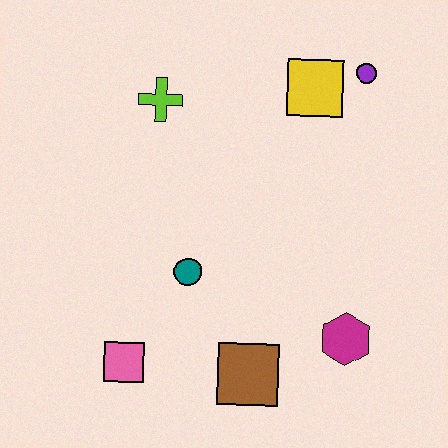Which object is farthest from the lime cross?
The magenta hexagon is farthest from the lime cross.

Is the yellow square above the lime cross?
Yes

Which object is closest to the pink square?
The teal circle is closest to the pink square.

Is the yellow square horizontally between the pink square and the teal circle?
No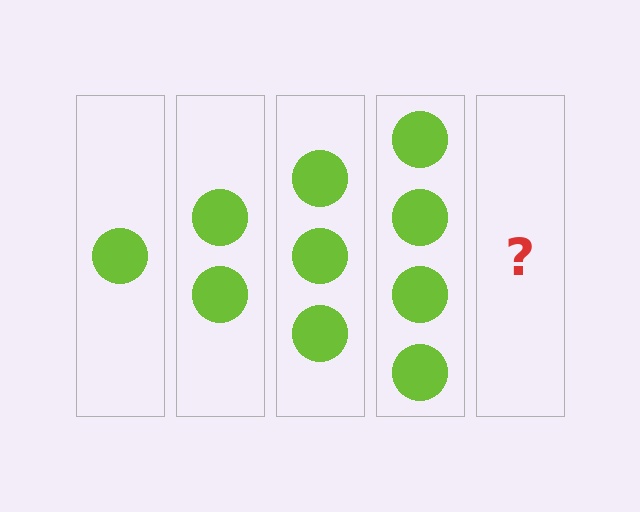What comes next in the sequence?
The next element should be 5 circles.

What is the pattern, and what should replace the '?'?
The pattern is that each step adds one more circle. The '?' should be 5 circles.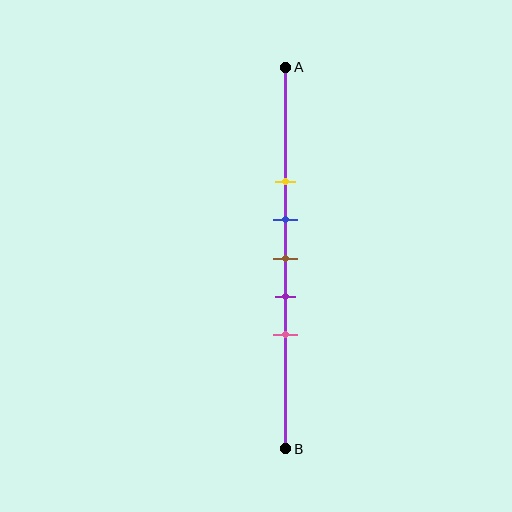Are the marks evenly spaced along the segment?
Yes, the marks are approximately evenly spaced.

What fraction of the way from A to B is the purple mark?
The purple mark is approximately 60% (0.6) of the way from A to B.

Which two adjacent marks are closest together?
The blue and brown marks are the closest adjacent pair.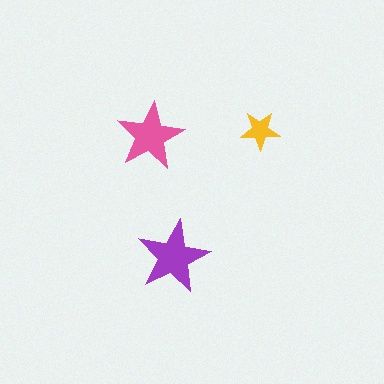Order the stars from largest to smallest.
the purple one, the pink one, the yellow one.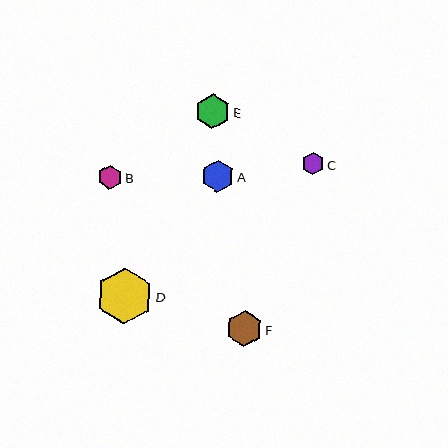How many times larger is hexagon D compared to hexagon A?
Hexagon D is approximately 1.8 times the size of hexagon A.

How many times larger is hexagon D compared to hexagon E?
Hexagon D is approximately 1.7 times the size of hexagon E.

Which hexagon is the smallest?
Hexagon C is the smallest with a size of approximately 22 pixels.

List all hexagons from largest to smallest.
From largest to smallest: D, F, E, A, B, C.